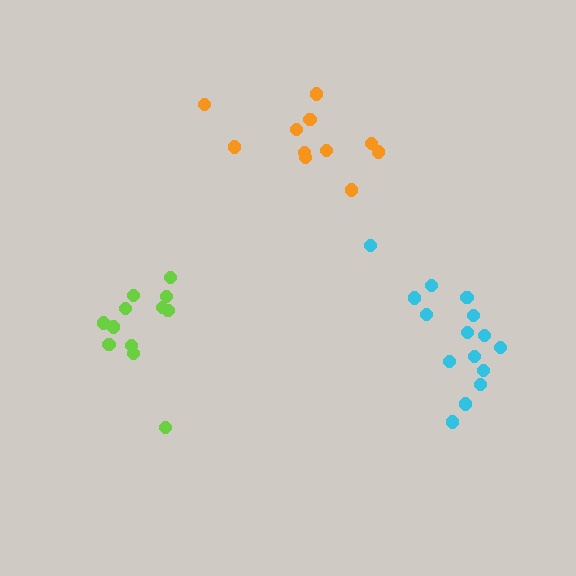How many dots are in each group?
Group 1: 12 dots, Group 2: 15 dots, Group 3: 11 dots (38 total).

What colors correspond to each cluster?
The clusters are colored: lime, cyan, orange.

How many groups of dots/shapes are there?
There are 3 groups.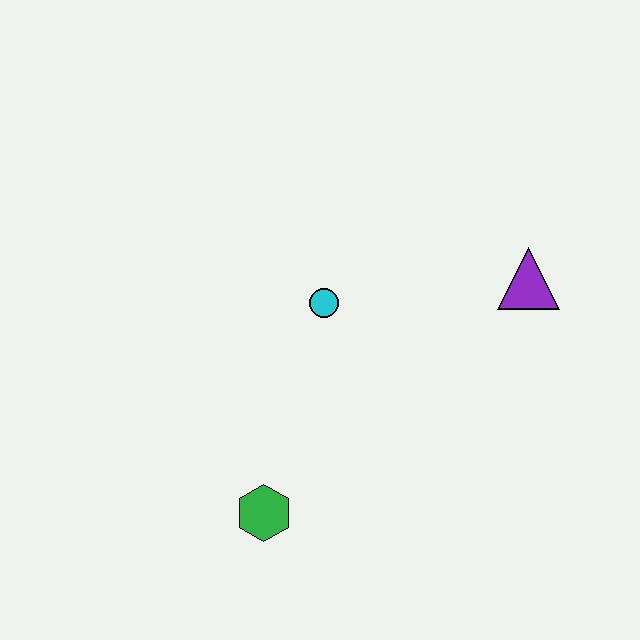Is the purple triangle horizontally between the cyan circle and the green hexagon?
No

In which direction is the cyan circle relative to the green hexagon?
The cyan circle is above the green hexagon.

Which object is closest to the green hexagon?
The cyan circle is closest to the green hexagon.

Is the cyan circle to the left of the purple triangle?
Yes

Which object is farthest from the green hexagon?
The purple triangle is farthest from the green hexagon.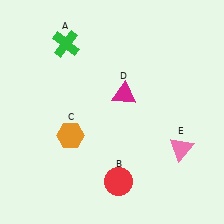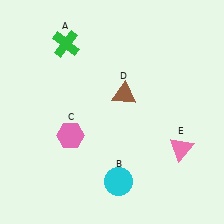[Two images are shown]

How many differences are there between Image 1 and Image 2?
There are 3 differences between the two images.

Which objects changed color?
B changed from red to cyan. C changed from orange to pink. D changed from magenta to brown.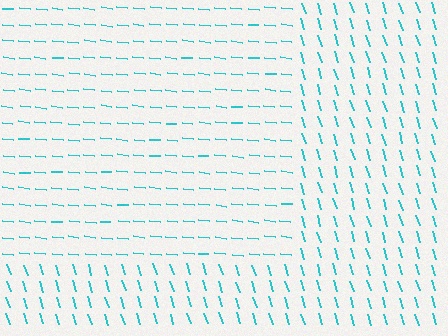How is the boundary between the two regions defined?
The boundary is defined purely by a change in line orientation (approximately 67 degrees difference). All lines are the same color and thickness.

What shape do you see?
I see a rectangle.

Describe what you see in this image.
The image is filled with small cyan line segments. A rectangle region in the image has lines oriented differently from the surrounding lines, creating a visible texture boundary.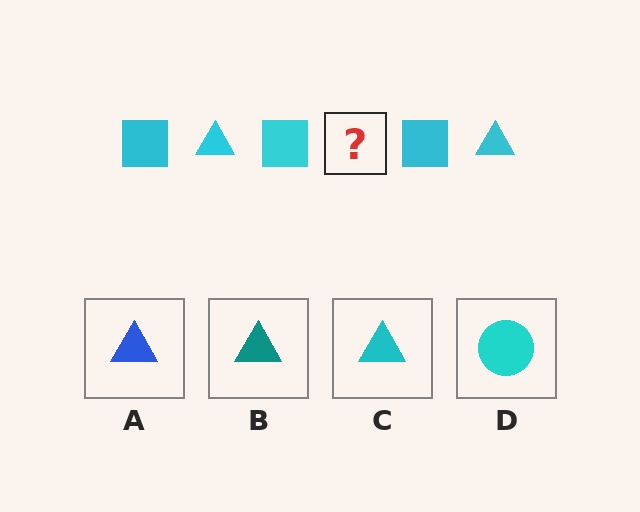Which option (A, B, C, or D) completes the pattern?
C.